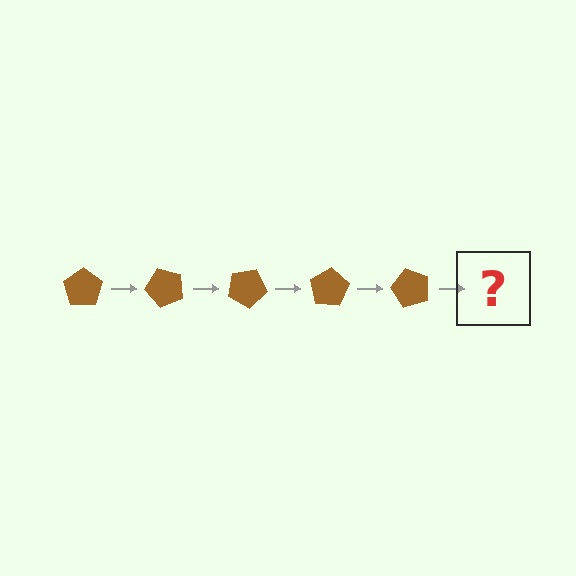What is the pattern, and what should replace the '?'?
The pattern is that the pentagon rotates 50 degrees each step. The '?' should be a brown pentagon rotated 250 degrees.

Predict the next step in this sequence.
The next step is a brown pentagon rotated 250 degrees.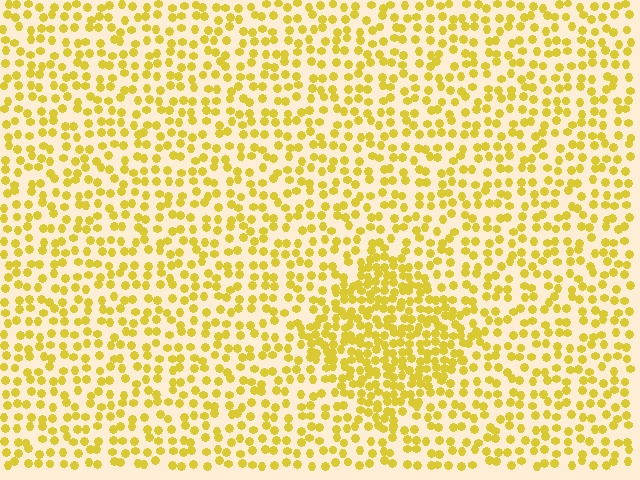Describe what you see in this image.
The image contains small yellow elements arranged at two different densities. A diamond-shaped region is visible where the elements are more densely packed than the surrounding area.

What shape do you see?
I see a diamond.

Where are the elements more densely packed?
The elements are more densely packed inside the diamond boundary.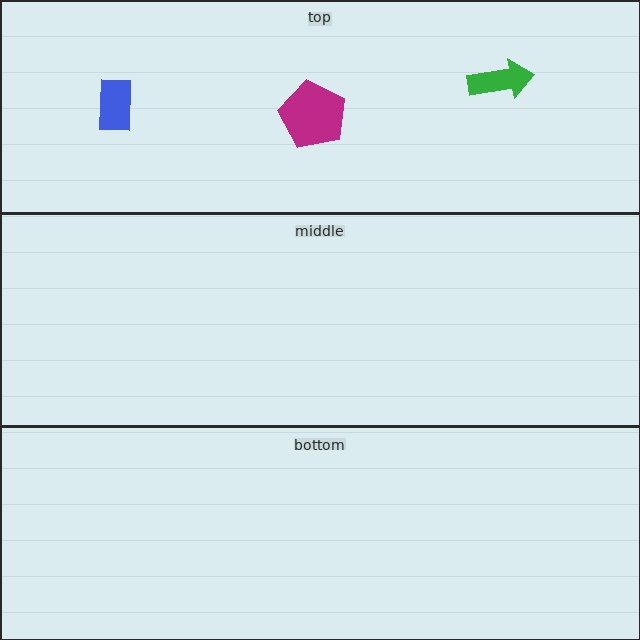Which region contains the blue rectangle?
The top region.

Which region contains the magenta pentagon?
The top region.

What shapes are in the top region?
The green arrow, the blue rectangle, the magenta pentagon.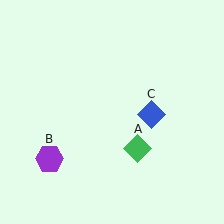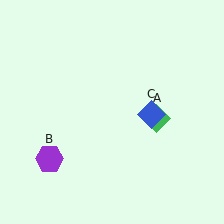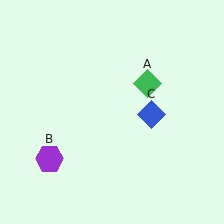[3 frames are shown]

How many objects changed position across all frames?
1 object changed position: green diamond (object A).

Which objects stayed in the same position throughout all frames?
Purple hexagon (object B) and blue diamond (object C) remained stationary.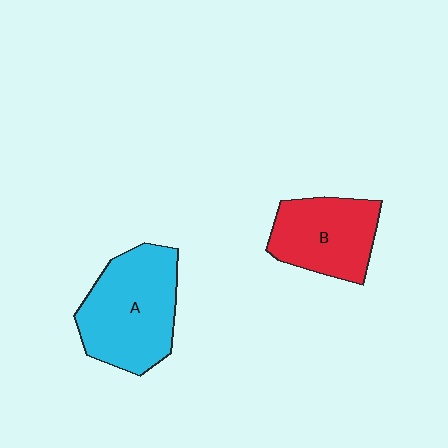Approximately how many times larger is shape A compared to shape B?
Approximately 1.3 times.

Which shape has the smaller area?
Shape B (red).